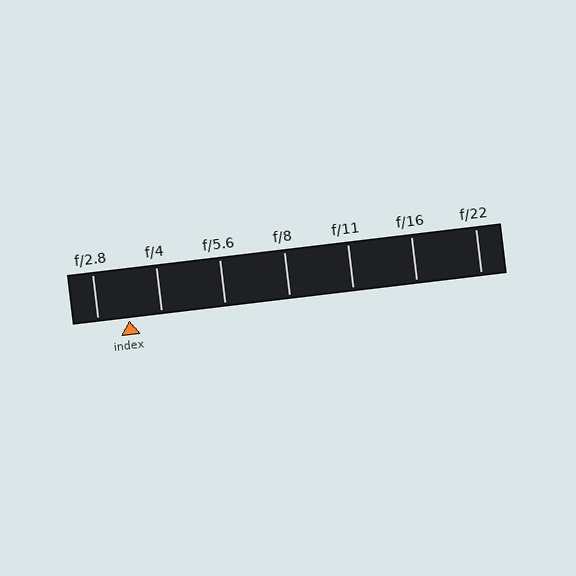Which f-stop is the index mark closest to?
The index mark is closest to f/2.8.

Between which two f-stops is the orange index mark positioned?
The index mark is between f/2.8 and f/4.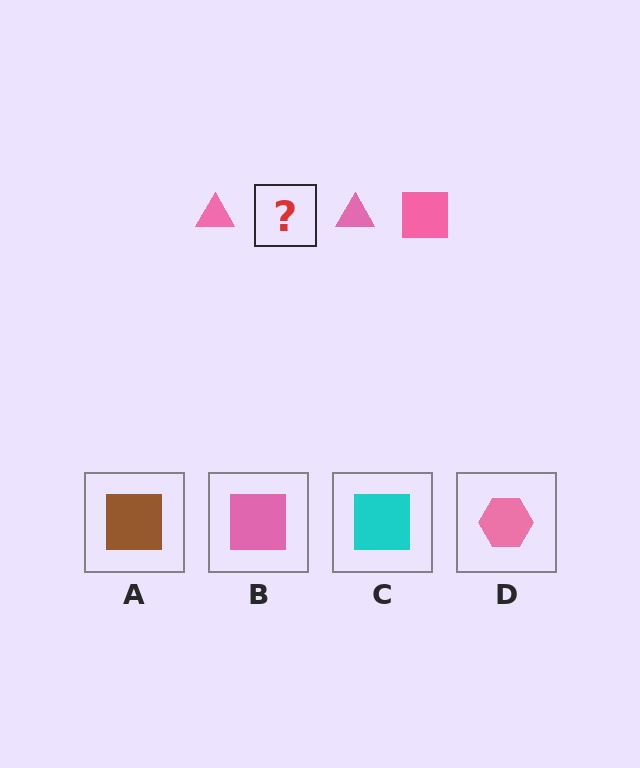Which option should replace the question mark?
Option B.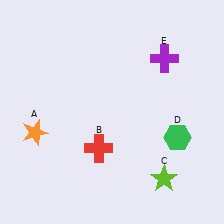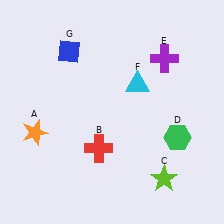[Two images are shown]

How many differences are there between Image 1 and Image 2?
There are 2 differences between the two images.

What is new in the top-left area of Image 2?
A blue diamond (G) was added in the top-left area of Image 2.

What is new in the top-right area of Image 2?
A cyan triangle (F) was added in the top-right area of Image 2.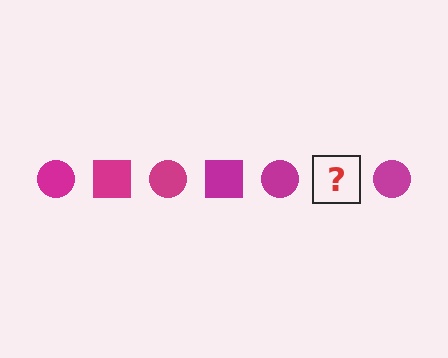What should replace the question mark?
The question mark should be replaced with a magenta square.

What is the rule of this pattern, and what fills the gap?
The rule is that the pattern cycles through circle, square shapes in magenta. The gap should be filled with a magenta square.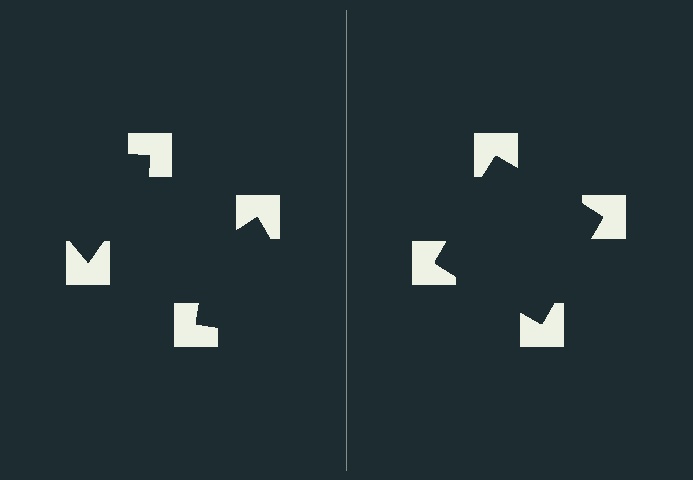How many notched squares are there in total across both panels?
8 — 4 on each side.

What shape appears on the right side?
An illusory square.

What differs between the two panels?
The notched squares are positioned identically on both sides; only the wedge orientations differ. On the right they align to a square; on the left they are misaligned.